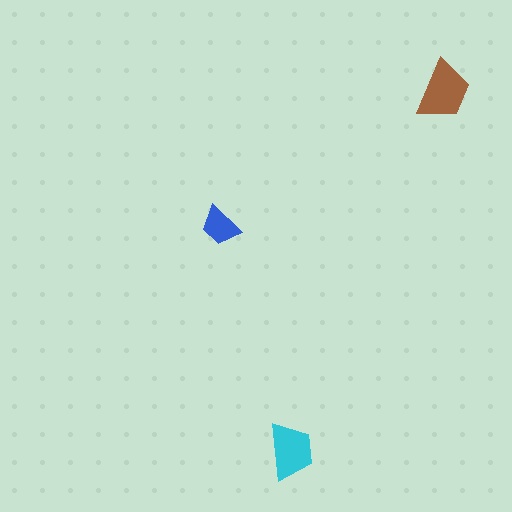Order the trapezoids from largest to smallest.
the brown one, the cyan one, the blue one.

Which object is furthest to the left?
The blue trapezoid is leftmost.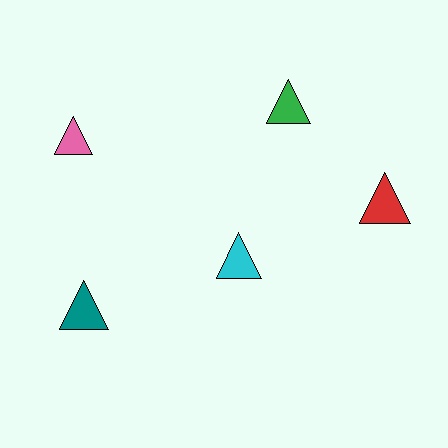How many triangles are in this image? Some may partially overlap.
There are 5 triangles.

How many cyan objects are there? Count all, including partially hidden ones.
There is 1 cyan object.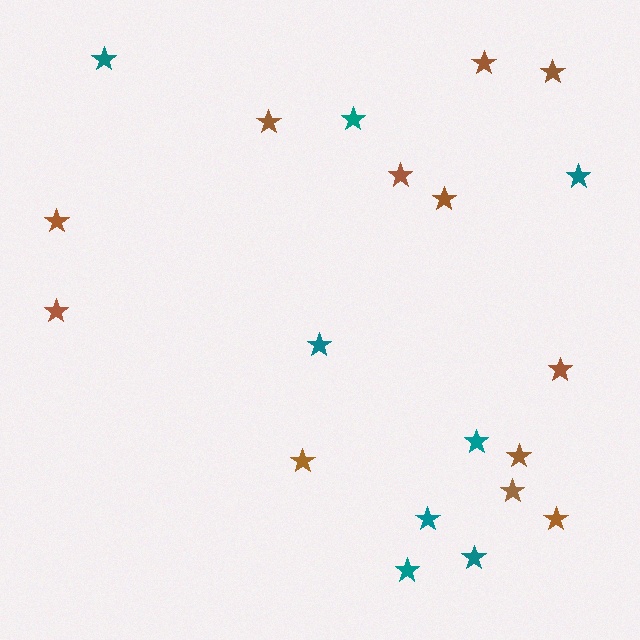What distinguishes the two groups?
There are 2 groups: one group of brown stars (12) and one group of teal stars (8).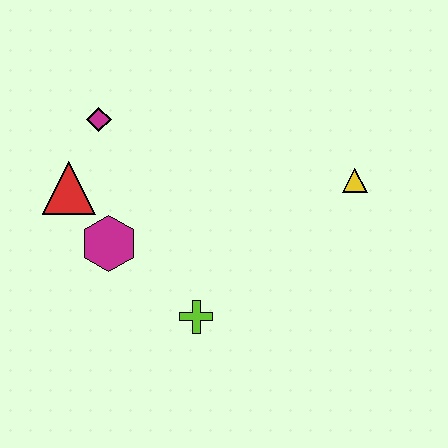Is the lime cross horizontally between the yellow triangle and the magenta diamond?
Yes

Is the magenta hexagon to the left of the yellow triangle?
Yes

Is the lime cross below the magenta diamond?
Yes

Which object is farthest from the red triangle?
The yellow triangle is farthest from the red triangle.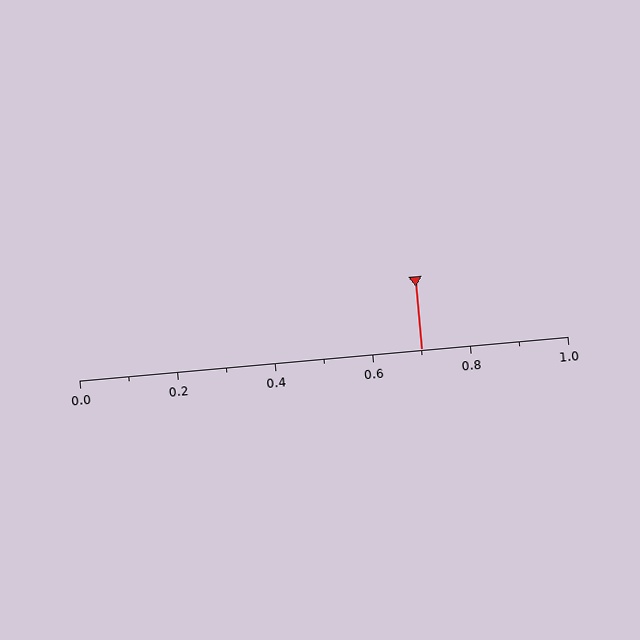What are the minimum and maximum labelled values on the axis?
The axis runs from 0.0 to 1.0.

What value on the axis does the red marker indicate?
The marker indicates approximately 0.7.